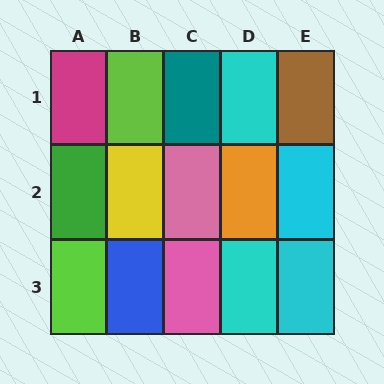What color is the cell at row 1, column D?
Cyan.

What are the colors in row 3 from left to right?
Lime, blue, pink, cyan, cyan.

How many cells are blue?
1 cell is blue.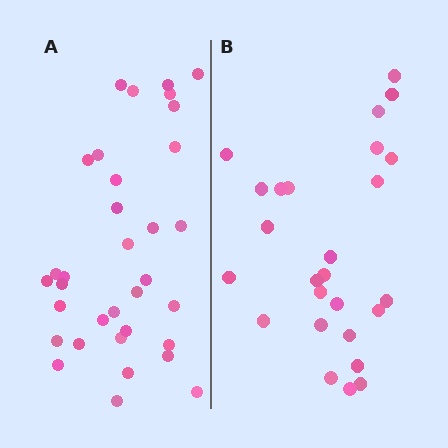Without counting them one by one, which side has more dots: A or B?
Region A (the left region) has more dots.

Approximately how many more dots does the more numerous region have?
Region A has roughly 8 or so more dots than region B.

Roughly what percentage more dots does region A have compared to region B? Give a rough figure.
About 30% more.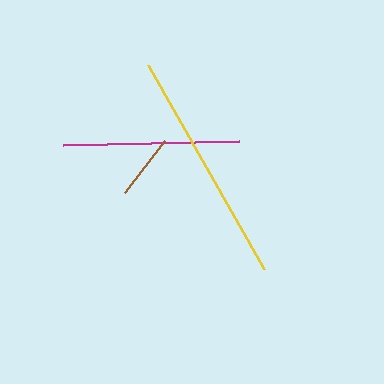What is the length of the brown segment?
The brown segment is approximately 66 pixels long.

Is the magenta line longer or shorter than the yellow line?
The yellow line is longer than the magenta line.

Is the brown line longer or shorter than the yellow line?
The yellow line is longer than the brown line.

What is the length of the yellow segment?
The yellow segment is approximately 235 pixels long.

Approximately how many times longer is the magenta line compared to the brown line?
The magenta line is approximately 2.7 times the length of the brown line.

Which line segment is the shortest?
The brown line is the shortest at approximately 66 pixels.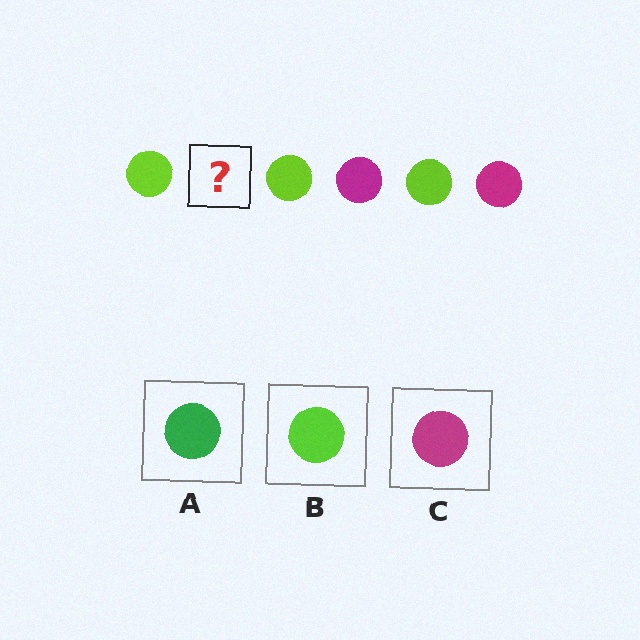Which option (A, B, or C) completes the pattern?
C.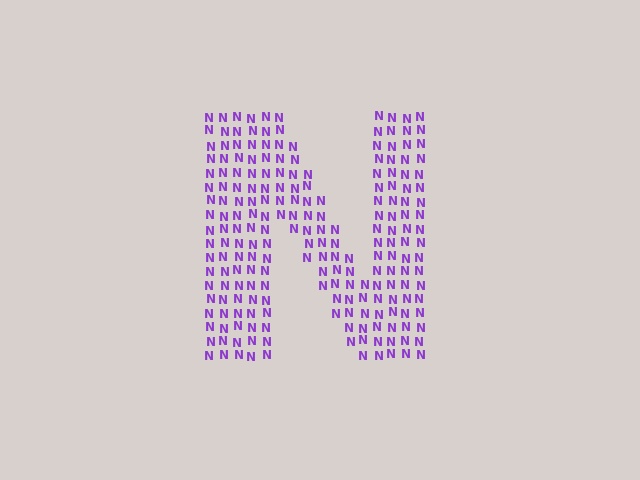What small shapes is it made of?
It is made of small letter N's.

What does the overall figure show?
The overall figure shows the letter N.